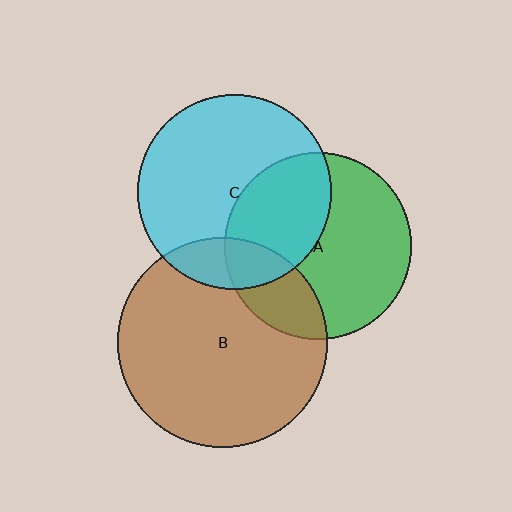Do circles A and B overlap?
Yes.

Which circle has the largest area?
Circle B (brown).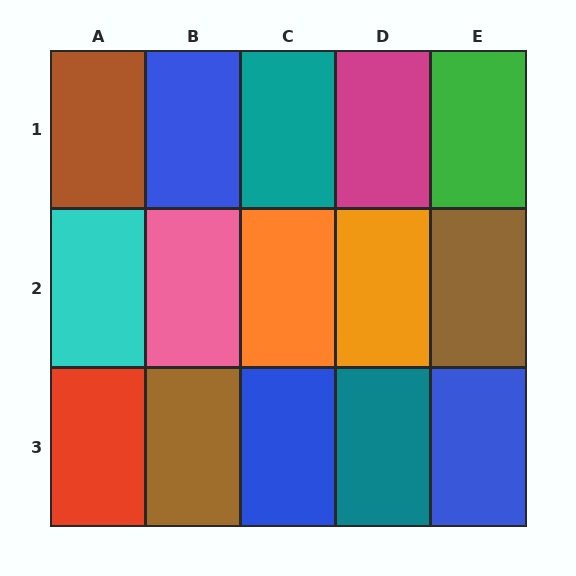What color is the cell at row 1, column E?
Green.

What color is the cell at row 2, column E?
Brown.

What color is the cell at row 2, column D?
Orange.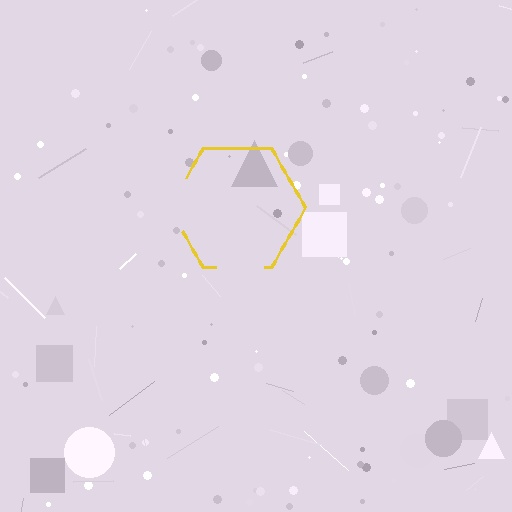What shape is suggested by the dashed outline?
The dashed outline suggests a hexagon.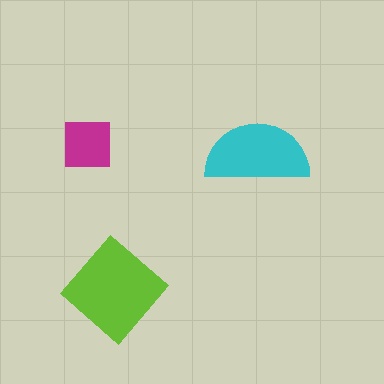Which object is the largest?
The lime diamond.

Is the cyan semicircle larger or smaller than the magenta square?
Larger.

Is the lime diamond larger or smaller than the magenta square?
Larger.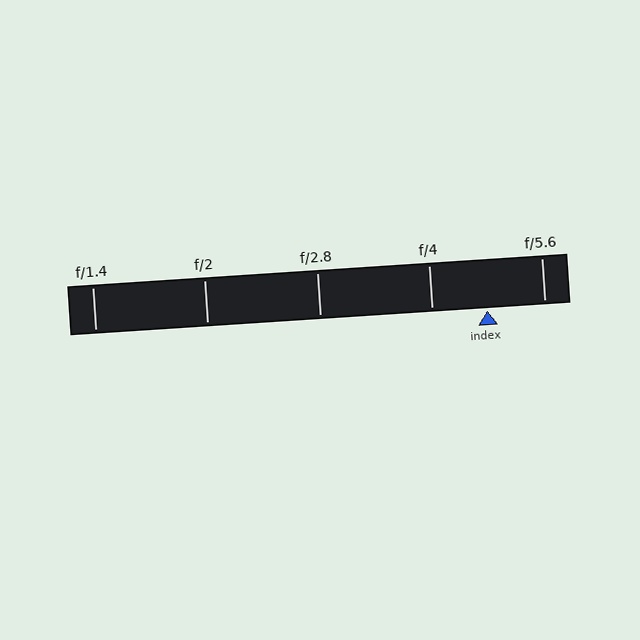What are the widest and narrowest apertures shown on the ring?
The widest aperture shown is f/1.4 and the narrowest is f/5.6.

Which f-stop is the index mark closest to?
The index mark is closest to f/4.